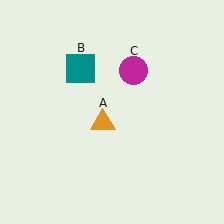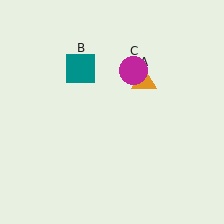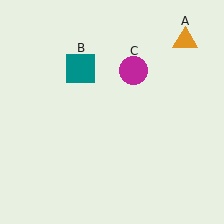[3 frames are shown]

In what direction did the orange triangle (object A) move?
The orange triangle (object A) moved up and to the right.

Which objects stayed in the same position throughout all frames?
Teal square (object B) and magenta circle (object C) remained stationary.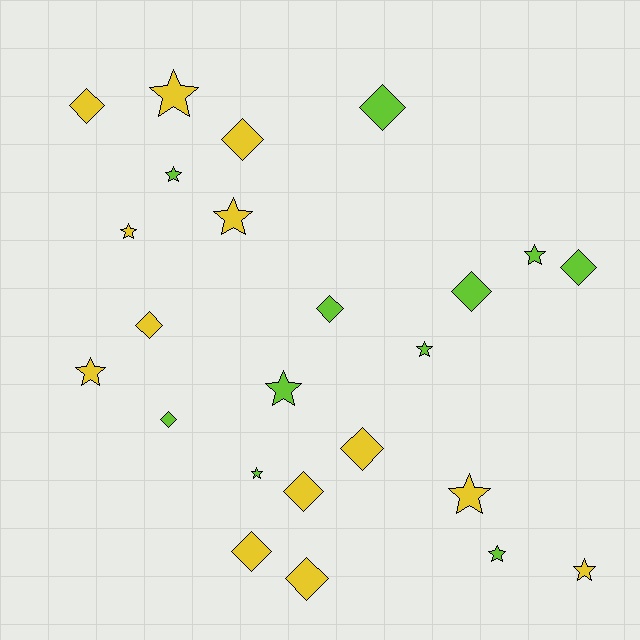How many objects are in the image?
There are 24 objects.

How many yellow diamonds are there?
There are 7 yellow diamonds.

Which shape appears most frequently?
Diamond, with 12 objects.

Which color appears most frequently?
Yellow, with 13 objects.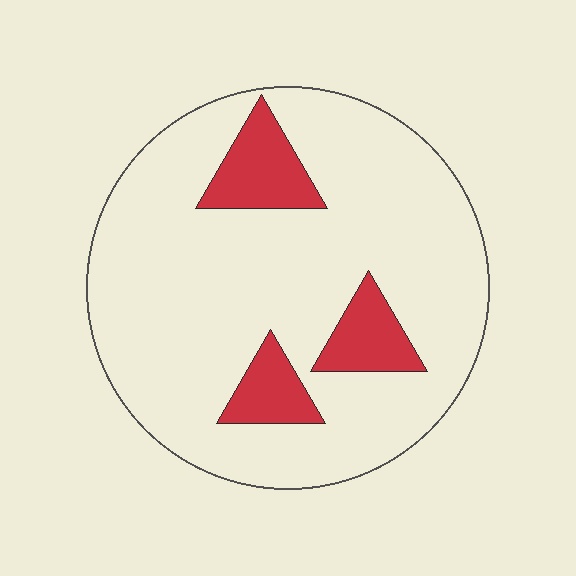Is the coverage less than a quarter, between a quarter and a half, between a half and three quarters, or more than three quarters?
Less than a quarter.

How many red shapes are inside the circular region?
3.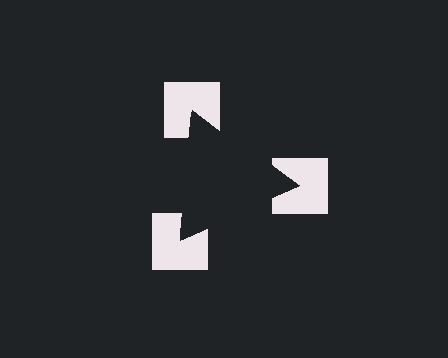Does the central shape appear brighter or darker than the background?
It typically appears slightly darker than the background, even though no actual brightness change is drawn.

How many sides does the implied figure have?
3 sides.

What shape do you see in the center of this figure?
An illusory triangle — its edges are inferred from the aligned wedge cuts in the notched squares, not physically drawn.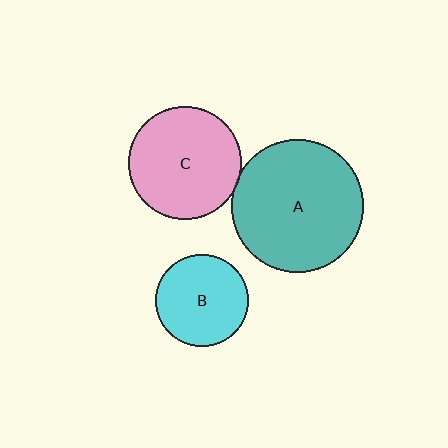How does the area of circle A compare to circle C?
Approximately 1.4 times.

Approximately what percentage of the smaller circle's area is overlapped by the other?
Approximately 5%.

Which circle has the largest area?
Circle A (teal).